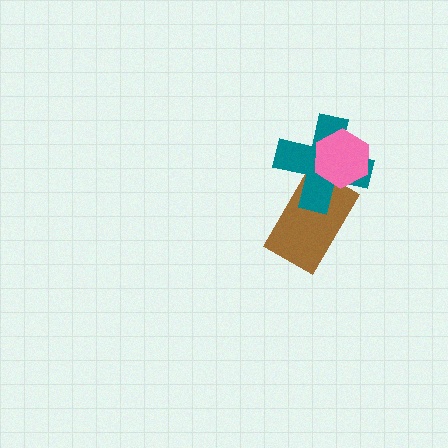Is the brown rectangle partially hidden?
Yes, it is partially covered by another shape.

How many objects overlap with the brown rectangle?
2 objects overlap with the brown rectangle.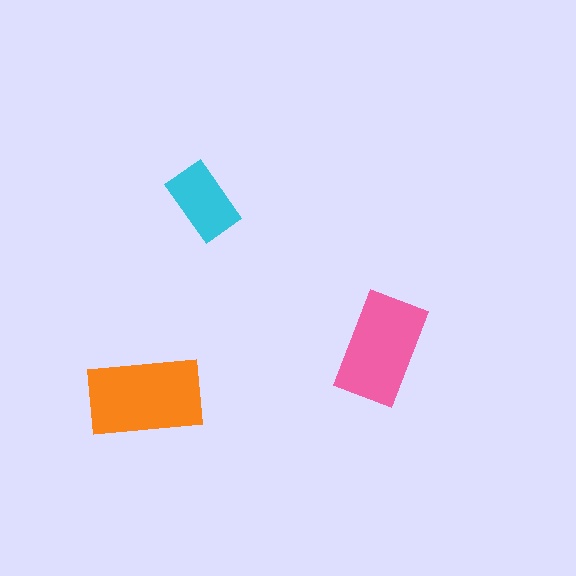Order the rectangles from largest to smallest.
the orange one, the pink one, the cyan one.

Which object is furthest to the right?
The pink rectangle is rightmost.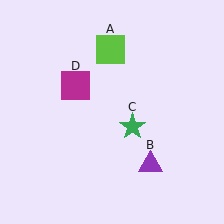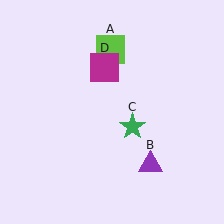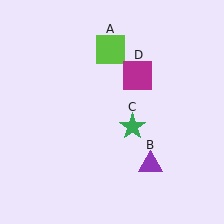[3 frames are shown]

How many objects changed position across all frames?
1 object changed position: magenta square (object D).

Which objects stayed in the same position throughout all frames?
Lime square (object A) and purple triangle (object B) and green star (object C) remained stationary.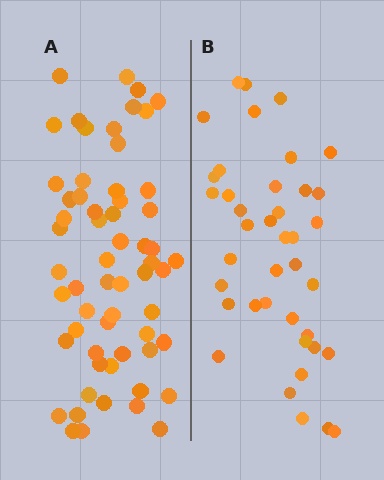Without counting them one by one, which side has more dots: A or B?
Region A (the left region) has more dots.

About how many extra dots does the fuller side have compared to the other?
Region A has approximately 20 more dots than region B.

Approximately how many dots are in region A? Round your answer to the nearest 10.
About 60 dots.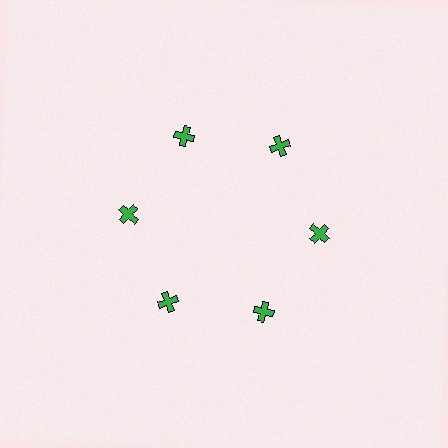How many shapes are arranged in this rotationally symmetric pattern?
There are 6 shapes, arranged in 6 groups of 1.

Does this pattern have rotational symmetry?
Yes, this pattern has 6-fold rotational symmetry. It looks the same after rotating 60 degrees around the center.